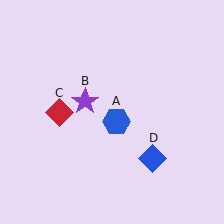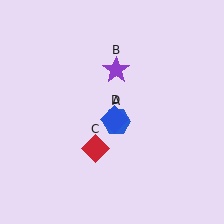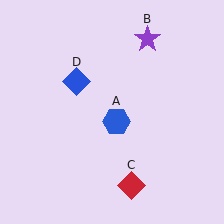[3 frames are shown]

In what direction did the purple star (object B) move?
The purple star (object B) moved up and to the right.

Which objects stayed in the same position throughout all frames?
Blue hexagon (object A) remained stationary.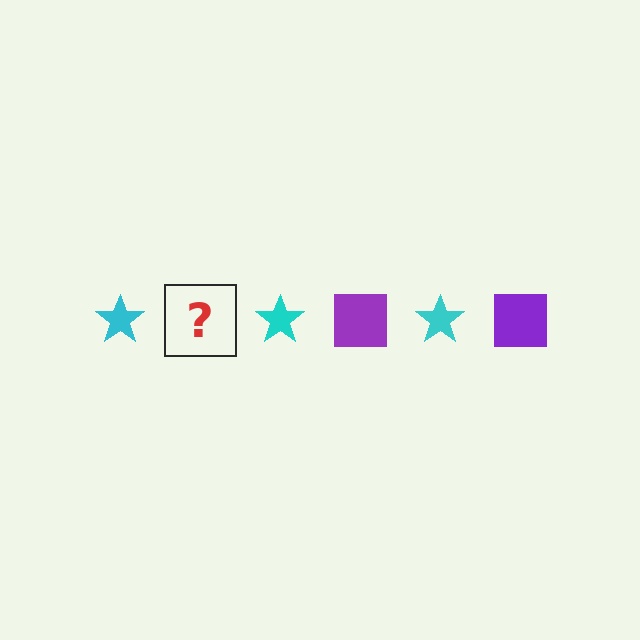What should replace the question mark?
The question mark should be replaced with a purple square.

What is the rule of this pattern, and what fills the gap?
The rule is that the pattern alternates between cyan star and purple square. The gap should be filled with a purple square.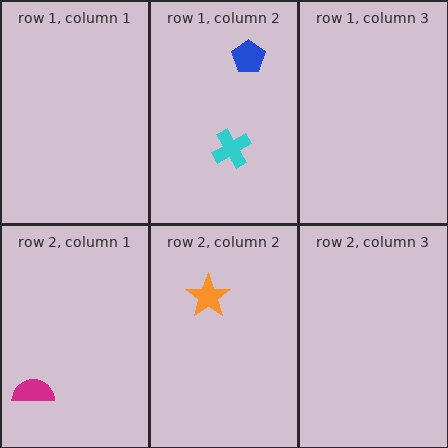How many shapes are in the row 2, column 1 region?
1.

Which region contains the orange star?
The row 2, column 2 region.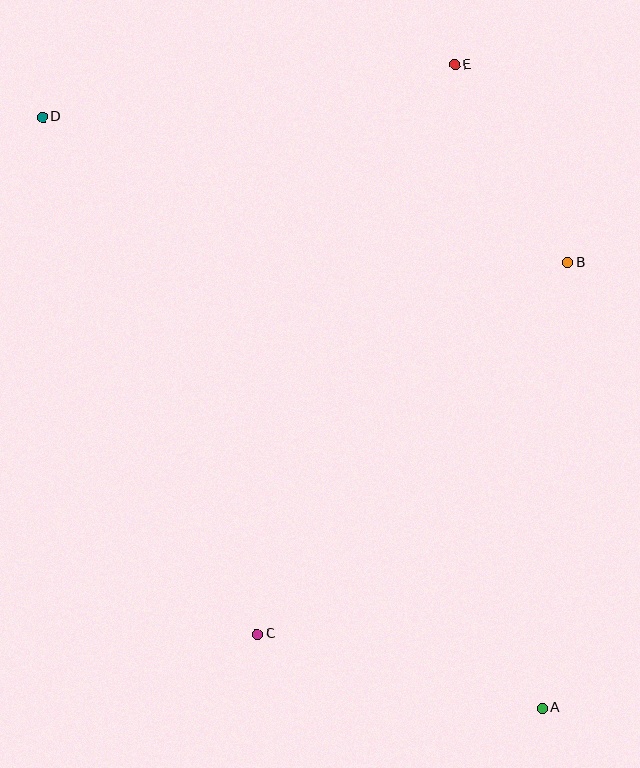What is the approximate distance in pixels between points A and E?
The distance between A and E is approximately 650 pixels.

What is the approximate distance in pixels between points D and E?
The distance between D and E is approximately 416 pixels.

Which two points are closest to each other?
Points B and E are closest to each other.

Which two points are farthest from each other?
Points A and D are farthest from each other.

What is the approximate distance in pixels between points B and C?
The distance between B and C is approximately 484 pixels.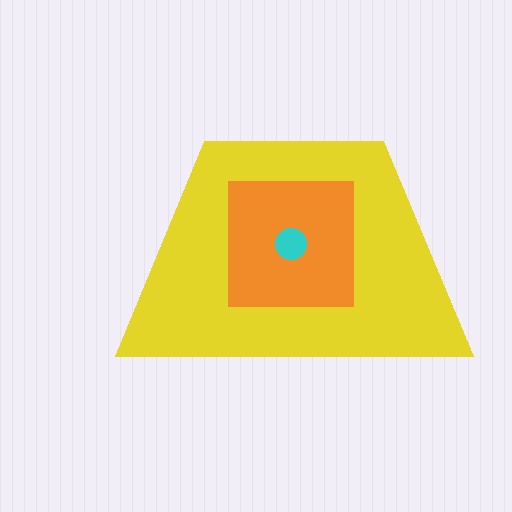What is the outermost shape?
The yellow trapezoid.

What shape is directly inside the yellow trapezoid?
The orange square.